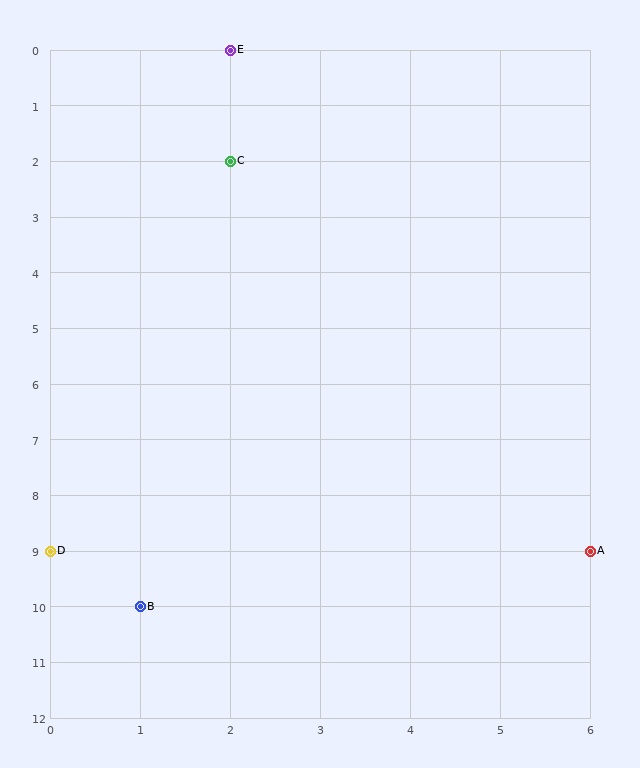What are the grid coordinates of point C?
Point C is at grid coordinates (2, 2).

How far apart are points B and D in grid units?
Points B and D are 1 column and 1 row apart (about 1.4 grid units diagonally).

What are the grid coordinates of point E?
Point E is at grid coordinates (2, 0).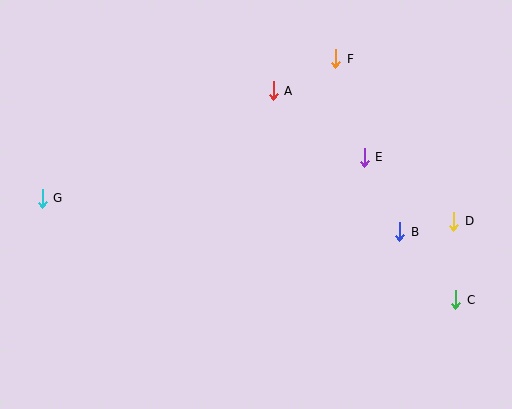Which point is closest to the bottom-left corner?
Point G is closest to the bottom-left corner.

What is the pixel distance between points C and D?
The distance between C and D is 78 pixels.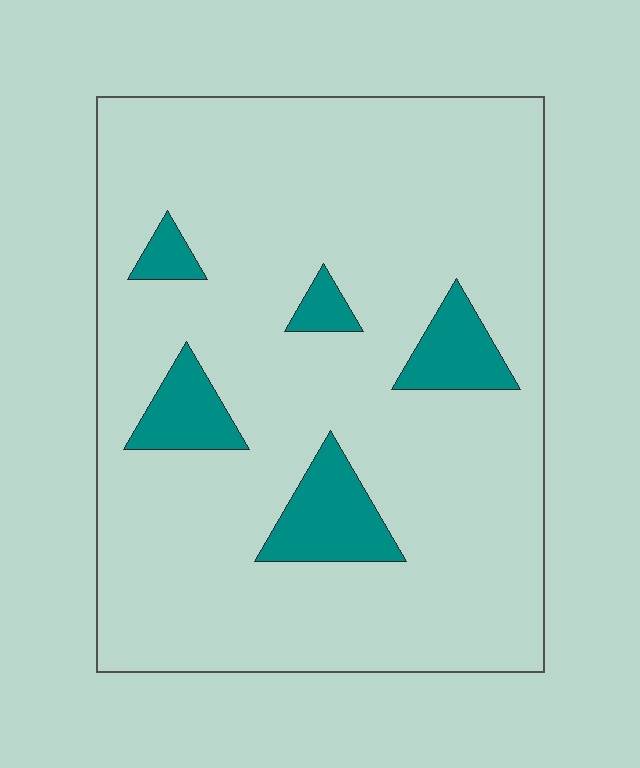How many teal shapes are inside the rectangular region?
5.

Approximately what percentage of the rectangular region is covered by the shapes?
Approximately 10%.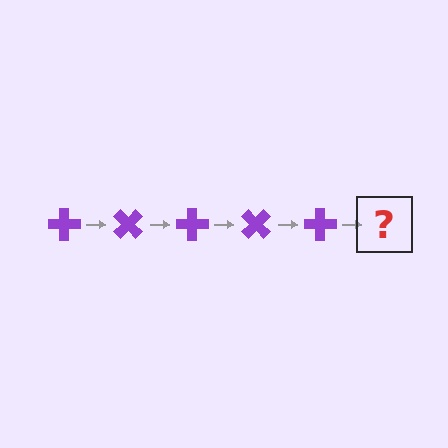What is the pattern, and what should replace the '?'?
The pattern is that the cross rotates 45 degrees each step. The '?' should be a purple cross rotated 225 degrees.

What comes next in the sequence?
The next element should be a purple cross rotated 225 degrees.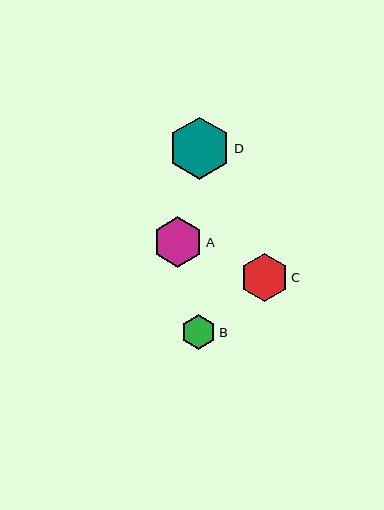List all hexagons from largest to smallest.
From largest to smallest: D, A, C, B.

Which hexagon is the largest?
Hexagon D is the largest with a size of approximately 62 pixels.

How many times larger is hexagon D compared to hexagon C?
Hexagon D is approximately 1.3 times the size of hexagon C.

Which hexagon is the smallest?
Hexagon B is the smallest with a size of approximately 35 pixels.